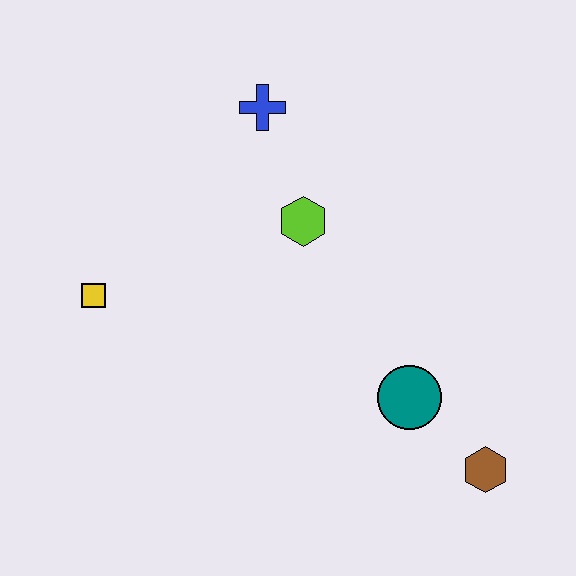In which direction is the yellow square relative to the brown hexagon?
The yellow square is to the left of the brown hexagon.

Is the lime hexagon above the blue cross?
No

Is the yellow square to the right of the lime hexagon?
No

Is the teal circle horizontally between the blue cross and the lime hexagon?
No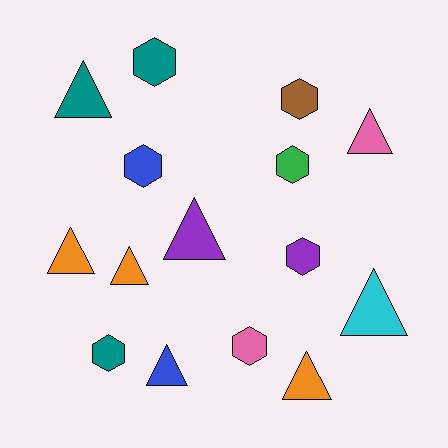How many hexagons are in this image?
There are 7 hexagons.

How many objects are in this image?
There are 15 objects.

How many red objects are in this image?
There are no red objects.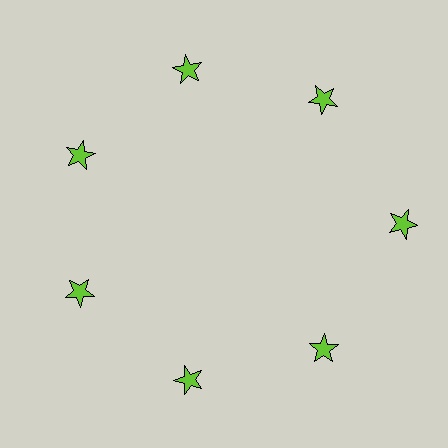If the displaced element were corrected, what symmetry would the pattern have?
It would have 7-fold rotational symmetry — the pattern would map onto itself every 51 degrees.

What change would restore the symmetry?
The symmetry would be restored by moving it inward, back onto the ring so that all 7 stars sit at equal angles and equal distance from the center.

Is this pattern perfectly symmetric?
No. The 7 lime stars are arranged in a ring, but one element near the 3 o'clock position is pushed outward from the center, breaking the 7-fold rotational symmetry.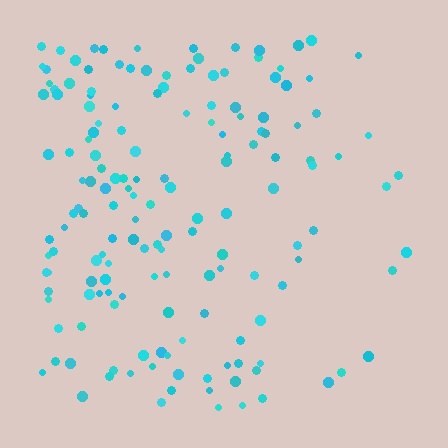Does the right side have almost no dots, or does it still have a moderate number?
Still a moderate number, just noticeably fewer than the left.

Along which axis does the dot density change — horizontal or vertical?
Horizontal.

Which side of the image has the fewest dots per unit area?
The right.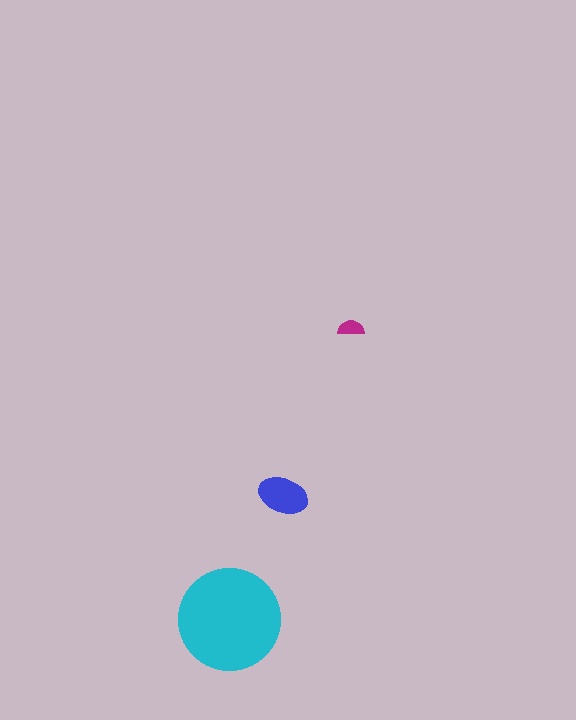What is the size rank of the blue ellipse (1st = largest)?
2nd.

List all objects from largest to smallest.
The cyan circle, the blue ellipse, the magenta semicircle.